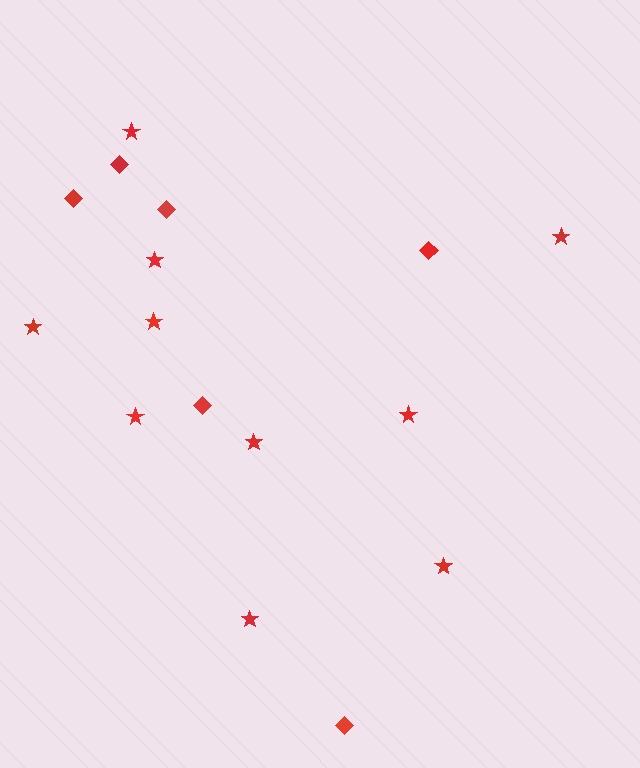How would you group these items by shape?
There are 2 groups: one group of diamonds (6) and one group of stars (10).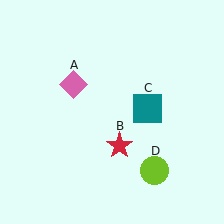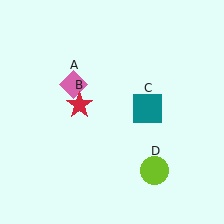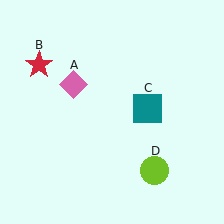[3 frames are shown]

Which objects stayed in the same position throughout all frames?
Pink diamond (object A) and teal square (object C) and lime circle (object D) remained stationary.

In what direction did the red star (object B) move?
The red star (object B) moved up and to the left.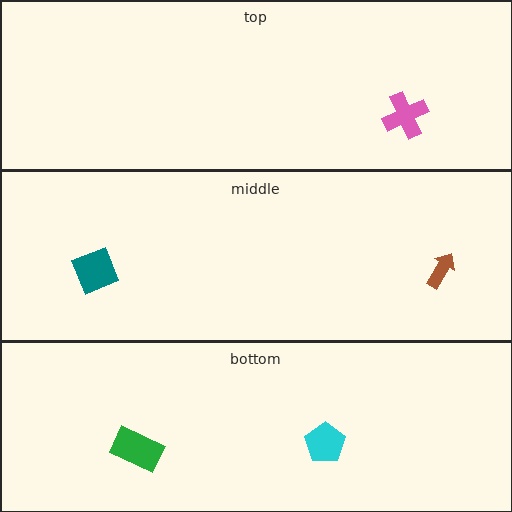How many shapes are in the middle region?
2.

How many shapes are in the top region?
1.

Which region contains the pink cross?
The top region.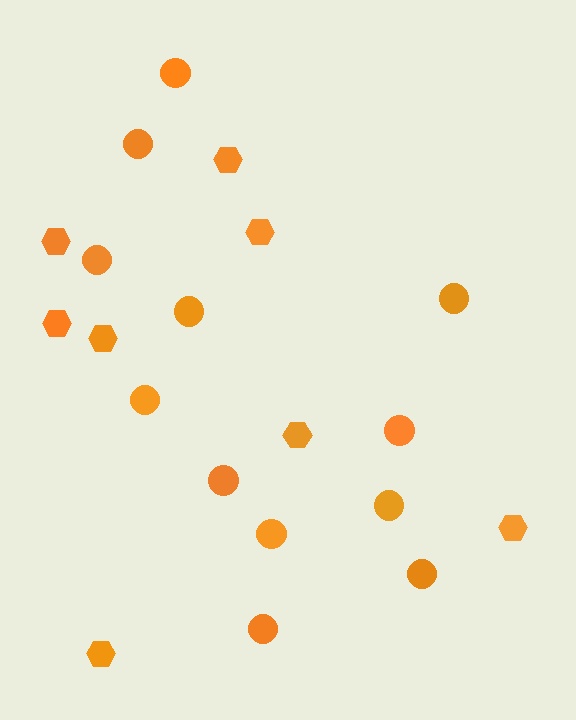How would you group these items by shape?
There are 2 groups: one group of hexagons (8) and one group of circles (12).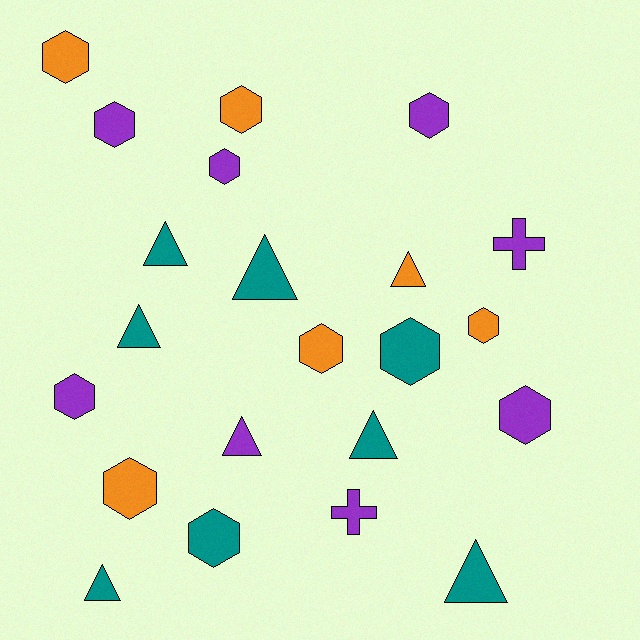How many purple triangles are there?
There is 1 purple triangle.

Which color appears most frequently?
Teal, with 8 objects.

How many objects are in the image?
There are 22 objects.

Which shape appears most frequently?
Hexagon, with 12 objects.